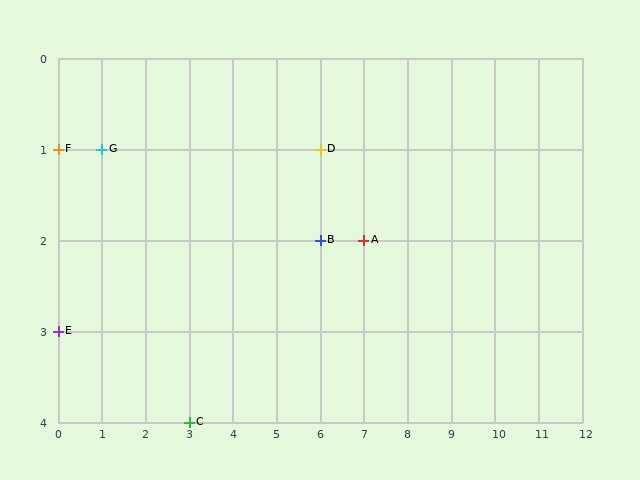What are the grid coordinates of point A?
Point A is at grid coordinates (7, 2).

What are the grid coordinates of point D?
Point D is at grid coordinates (6, 1).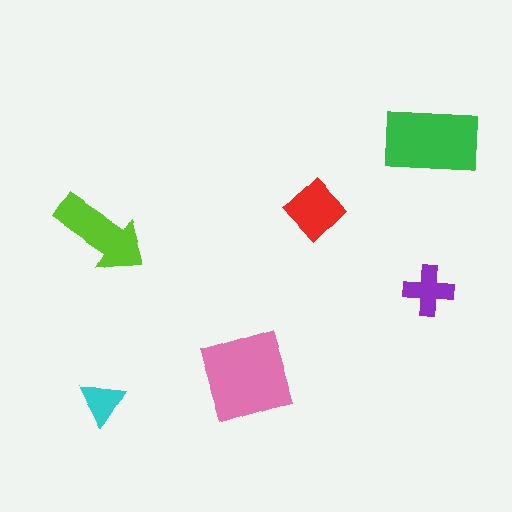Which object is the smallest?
The cyan triangle.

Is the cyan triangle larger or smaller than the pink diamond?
Smaller.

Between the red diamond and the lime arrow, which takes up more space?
The lime arrow.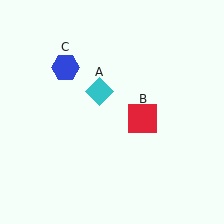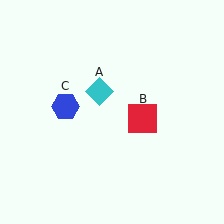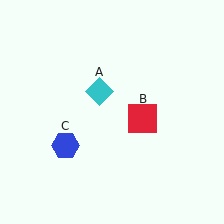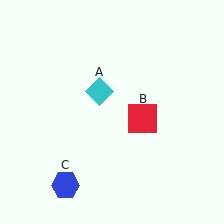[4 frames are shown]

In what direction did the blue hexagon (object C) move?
The blue hexagon (object C) moved down.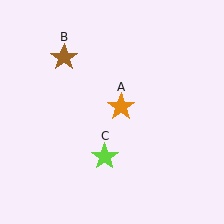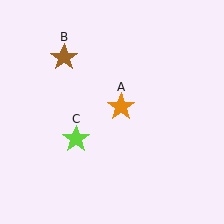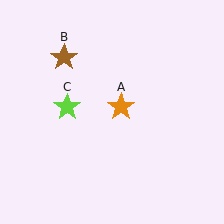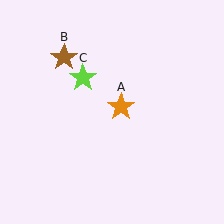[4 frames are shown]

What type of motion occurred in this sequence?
The lime star (object C) rotated clockwise around the center of the scene.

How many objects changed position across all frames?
1 object changed position: lime star (object C).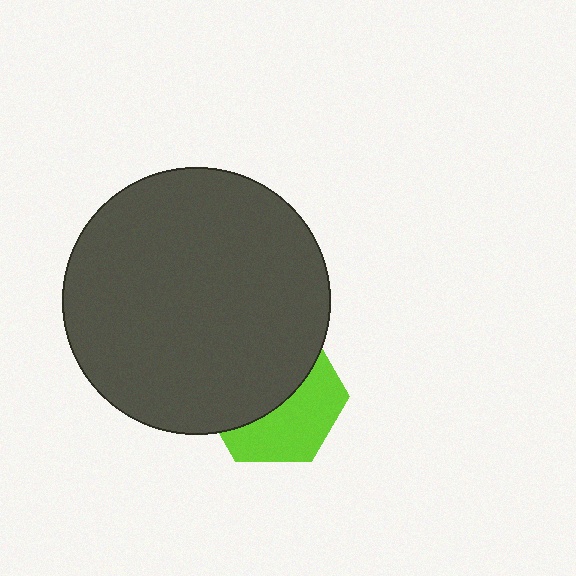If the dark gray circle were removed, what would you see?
You would see the complete lime hexagon.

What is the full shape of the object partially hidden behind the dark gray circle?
The partially hidden object is a lime hexagon.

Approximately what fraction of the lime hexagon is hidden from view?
Roughly 56% of the lime hexagon is hidden behind the dark gray circle.